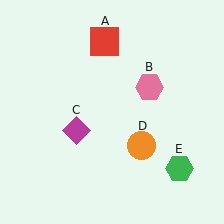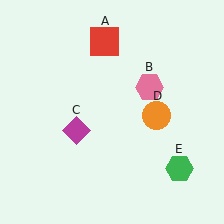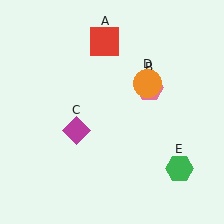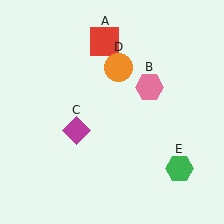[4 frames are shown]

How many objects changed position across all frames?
1 object changed position: orange circle (object D).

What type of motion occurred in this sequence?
The orange circle (object D) rotated counterclockwise around the center of the scene.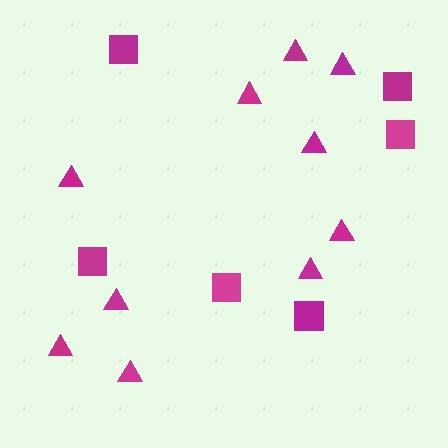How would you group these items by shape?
There are 2 groups: one group of squares (6) and one group of triangles (10).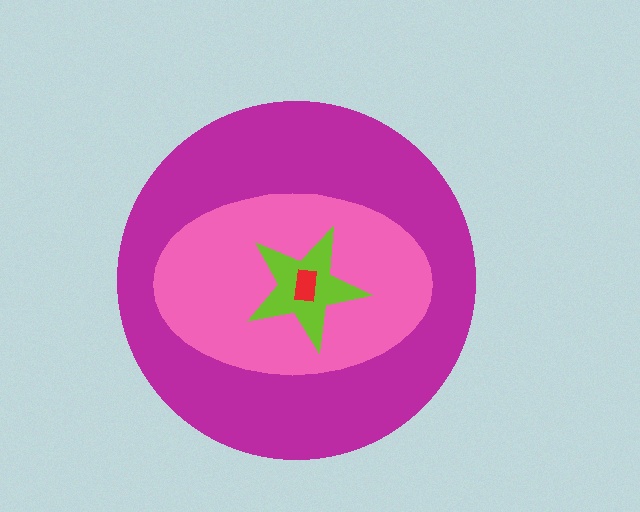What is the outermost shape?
The magenta circle.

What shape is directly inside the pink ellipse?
The lime star.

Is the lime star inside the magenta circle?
Yes.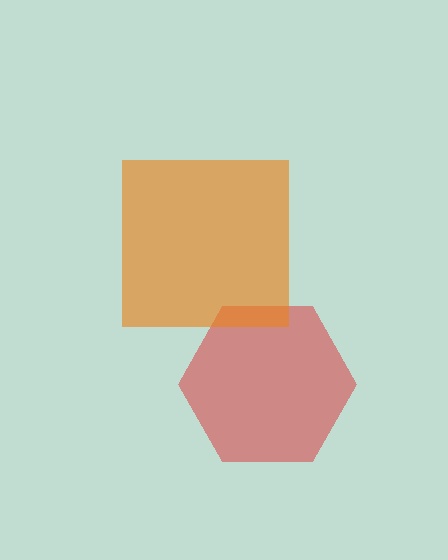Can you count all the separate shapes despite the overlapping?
Yes, there are 2 separate shapes.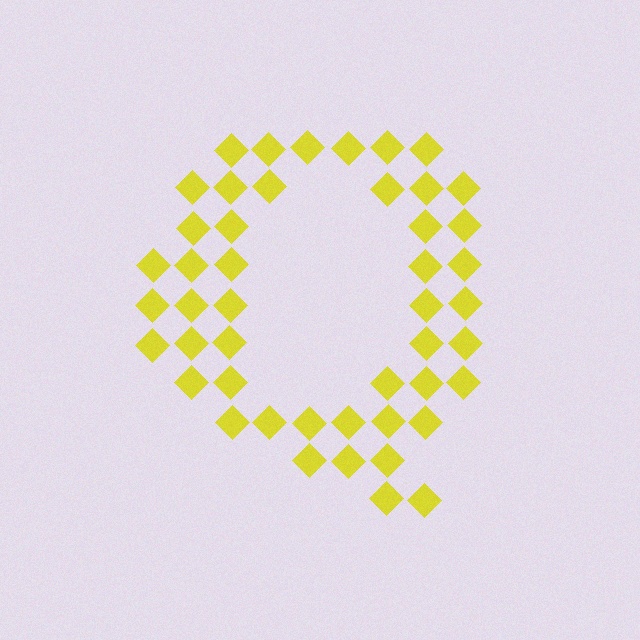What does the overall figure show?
The overall figure shows the letter Q.